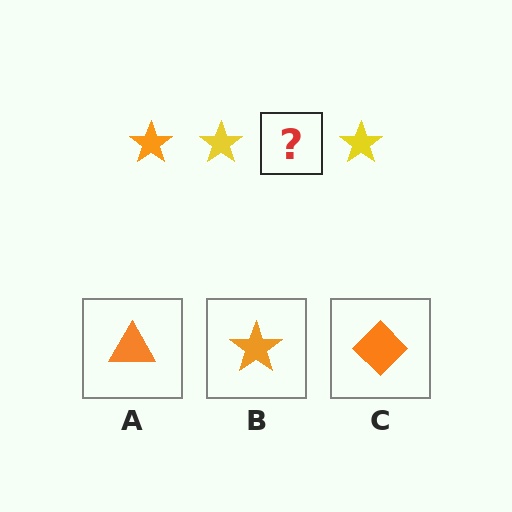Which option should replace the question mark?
Option B.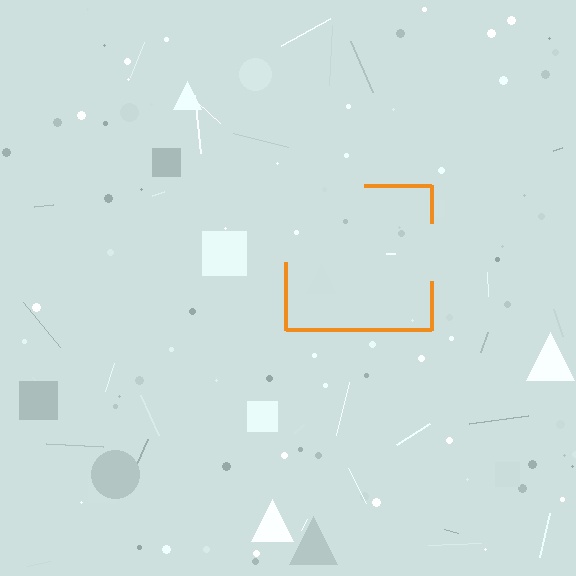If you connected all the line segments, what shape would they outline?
They would outline a square.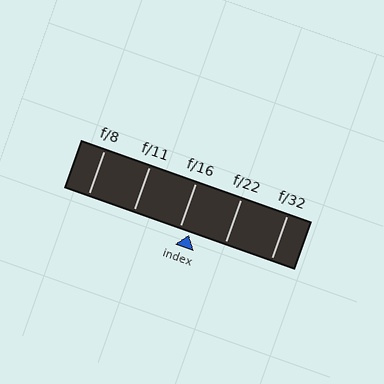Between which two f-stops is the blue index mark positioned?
The index mark is between f/16 and f/22.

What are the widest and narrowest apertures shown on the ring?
The widest aperture shown is f/8 and the narrowest is f/32.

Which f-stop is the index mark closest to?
The index mark is closest to f/16.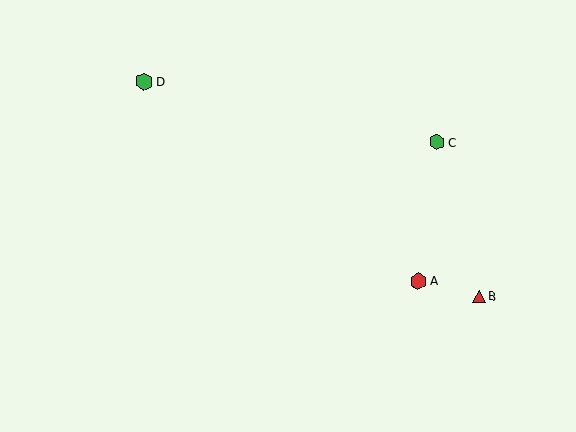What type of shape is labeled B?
Shape B is a red triangle.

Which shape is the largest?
The green hexagon (labeled D) is the largest.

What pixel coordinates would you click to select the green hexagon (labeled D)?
Click at (144, 82) to select the green hexagon D.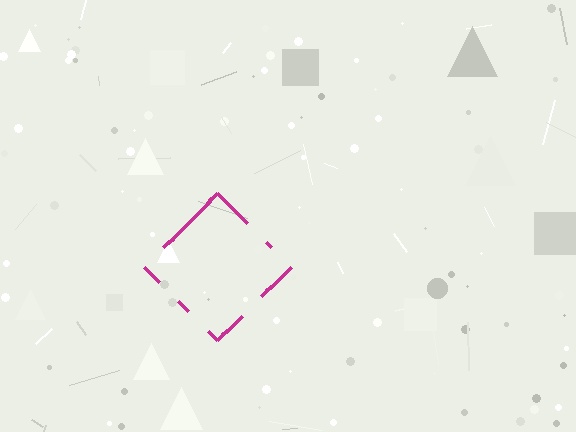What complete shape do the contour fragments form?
The contour fragments form a diamond.